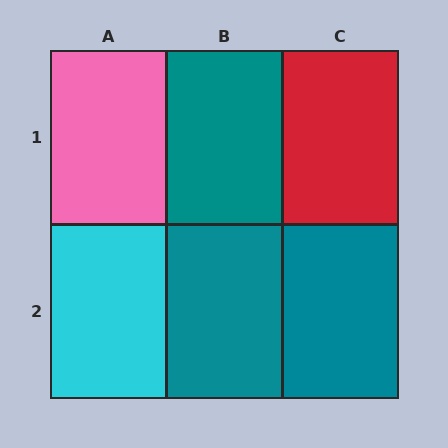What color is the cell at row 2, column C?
Teal.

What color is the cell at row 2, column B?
Teal.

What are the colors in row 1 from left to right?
Pink, teal, red.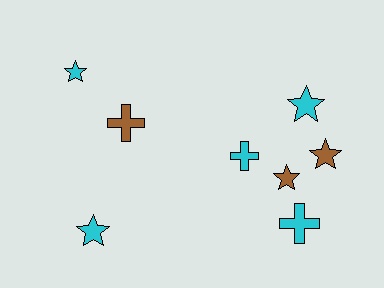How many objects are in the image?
There are 8 objects.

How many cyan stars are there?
There are 3 cyan stars.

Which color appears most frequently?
Cyan, with 5 objects.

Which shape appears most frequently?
Star, with 5 objects.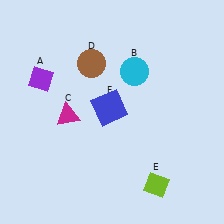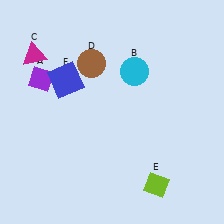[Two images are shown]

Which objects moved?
The objects that moved are: the magenta triangle (C), the blue square (F).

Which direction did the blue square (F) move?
The blue square (F) moved left.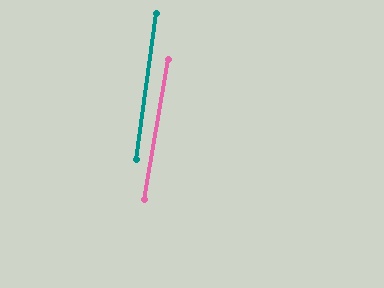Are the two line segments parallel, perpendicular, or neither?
Parallel — their directions differ by only 2.0°.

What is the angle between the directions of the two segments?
Approximately 2 degrees.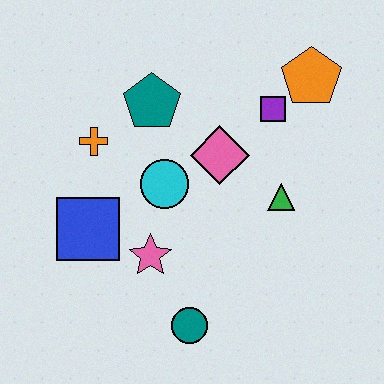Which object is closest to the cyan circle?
The pink diamond is closest to the cyan circle.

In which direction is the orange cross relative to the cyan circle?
The orange cross is to the left of the cyan circle.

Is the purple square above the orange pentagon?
No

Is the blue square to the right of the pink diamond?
No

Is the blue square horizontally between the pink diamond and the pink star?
No